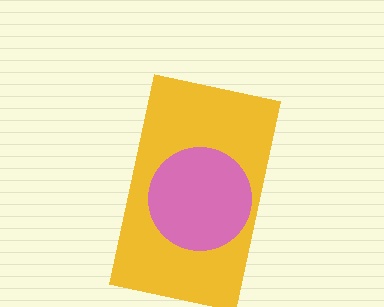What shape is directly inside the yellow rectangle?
The pink circle.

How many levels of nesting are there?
2.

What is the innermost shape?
The pink circle.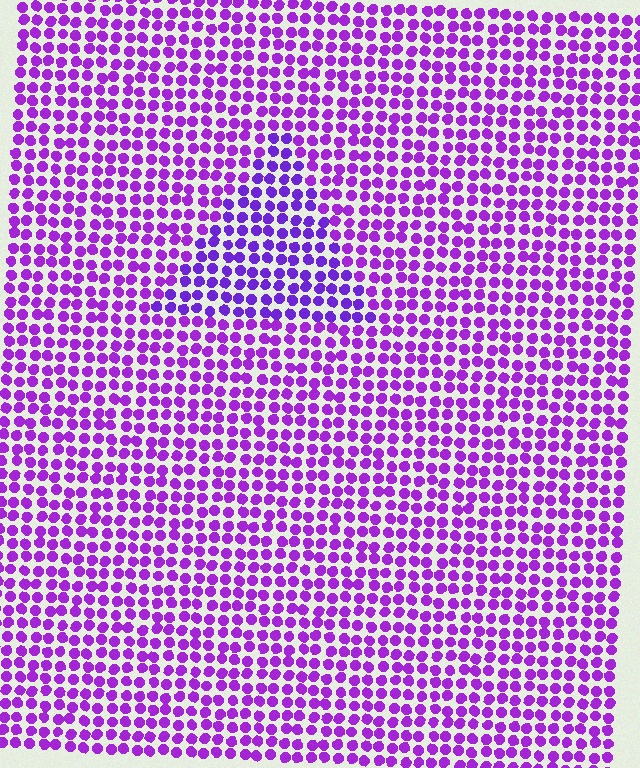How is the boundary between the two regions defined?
The boundary is defined purely by a slight shift in hue (about 19 degrees). Spacing, size, and orientation are identical on both sides.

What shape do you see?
I see a triangle.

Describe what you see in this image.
The image is filled with small purple elements in a uniform arrangement. A triangle-shaped region is visible where the elements are tinted to a slightly different hue, forming a subtle color boundary.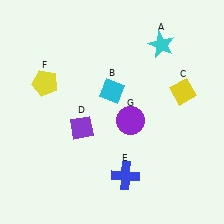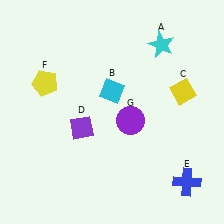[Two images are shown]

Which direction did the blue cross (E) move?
The blue cross (E) moved right.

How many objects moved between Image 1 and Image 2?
1 object moved between the two images.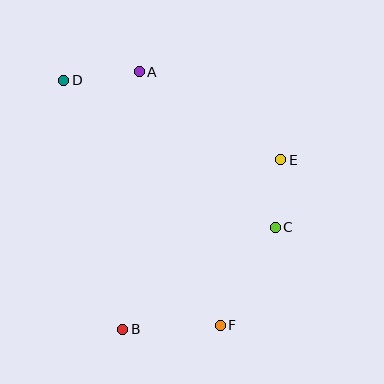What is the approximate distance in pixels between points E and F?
The distance between E and F is approximately 176 pixels.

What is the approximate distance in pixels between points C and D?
The distance between C and D is approximately 257 pixels.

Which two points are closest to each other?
Points C and E are closest to each other.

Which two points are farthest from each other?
Points D and F are farthest from each other.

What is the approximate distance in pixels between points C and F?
The distance between C and F is approximately 113 pixels.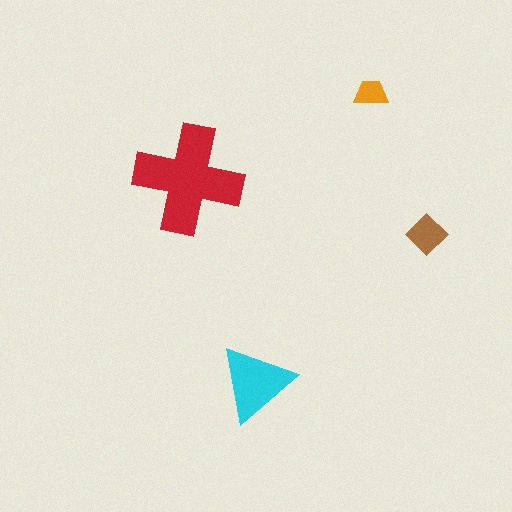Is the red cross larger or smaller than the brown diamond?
Larger.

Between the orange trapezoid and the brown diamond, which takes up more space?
The brown diamond.